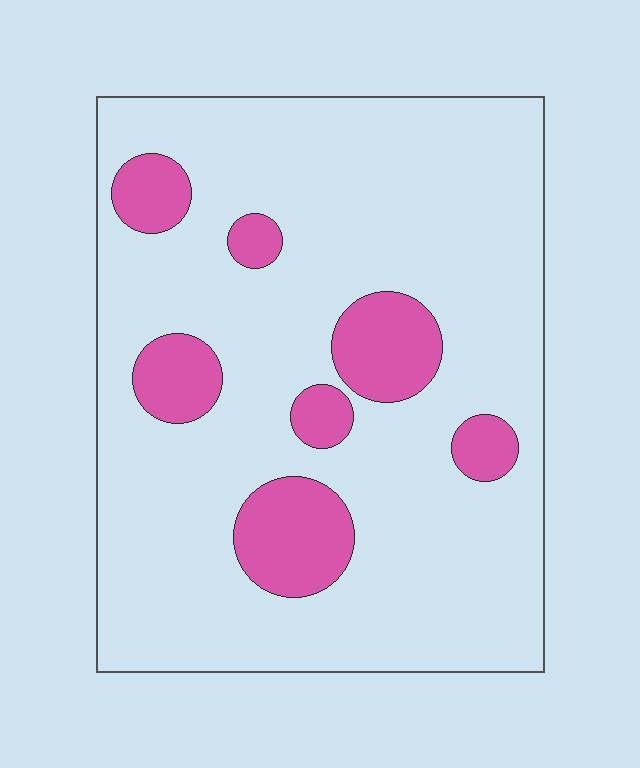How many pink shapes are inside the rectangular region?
7.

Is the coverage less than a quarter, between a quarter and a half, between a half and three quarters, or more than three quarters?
Less than a quarter.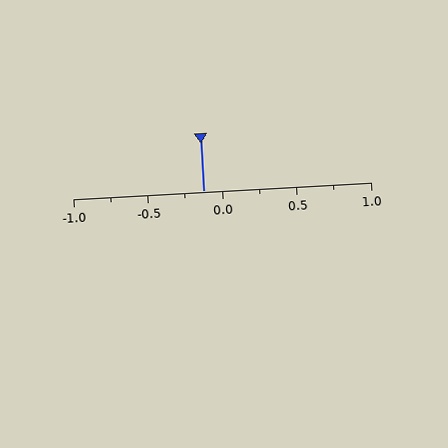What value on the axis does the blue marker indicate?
The marker indicates approximately -0.12.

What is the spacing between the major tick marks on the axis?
The major ticks are spaced 0.5 apart.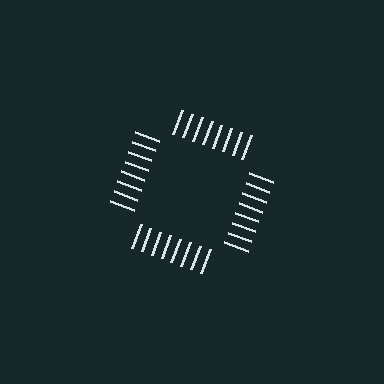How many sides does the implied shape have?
4 sides — the line-ends trace a square.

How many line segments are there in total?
32 — 8 along each of the 4 edges.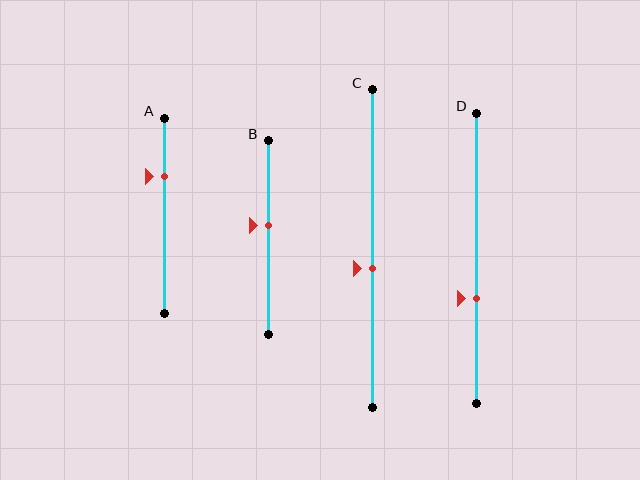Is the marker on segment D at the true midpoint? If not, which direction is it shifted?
No, the marker on segment D is shifted downward by about 14% of the segment length.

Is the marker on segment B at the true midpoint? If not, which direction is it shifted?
No, the marker on segment B is shifted upward by about 6% of the segment length.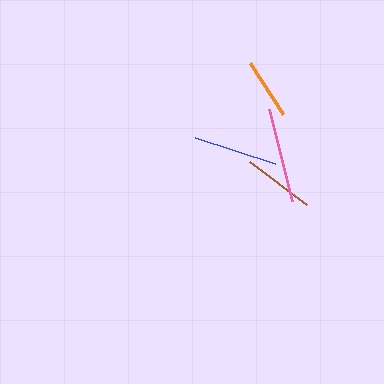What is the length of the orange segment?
The orange segment is approximately 60 pixels long.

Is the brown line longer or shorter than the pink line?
The pink line is longer than the brown line.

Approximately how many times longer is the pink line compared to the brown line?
The pink line is approximately 1.3 times the length of the brown line.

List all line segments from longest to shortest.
From longest to shortest: pink, blue, brown, orange.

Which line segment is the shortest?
The orange line is the shortest at approximately 60 pixels.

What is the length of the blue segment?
The blue segment is approximately 84 pixels long.